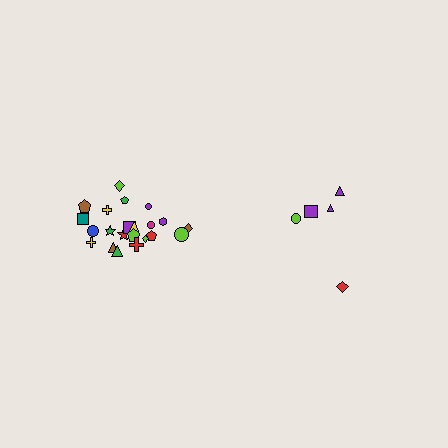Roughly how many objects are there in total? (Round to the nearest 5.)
Roughly 25 objects in total.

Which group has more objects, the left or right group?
The left group.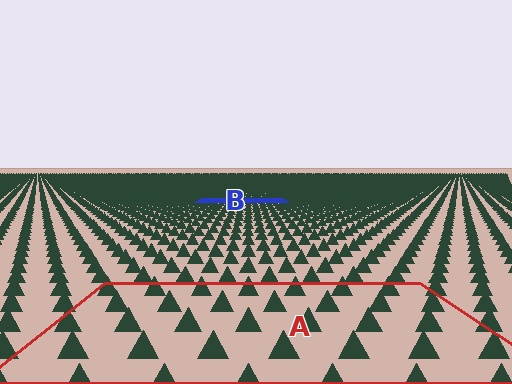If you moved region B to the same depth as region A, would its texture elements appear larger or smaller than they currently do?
They would appear larger. At a closer depth, the same texture elements are projected at a bigger on-screen size.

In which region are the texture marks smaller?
The texture marks are smaller in region B, because it is farther away.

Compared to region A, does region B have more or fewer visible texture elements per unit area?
Region B has more texture elements per unit area — they are packed more densely because it is farther away.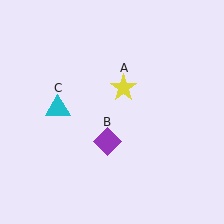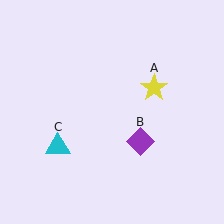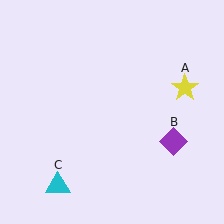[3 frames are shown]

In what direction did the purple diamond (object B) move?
The purple diamond (object B) moved right.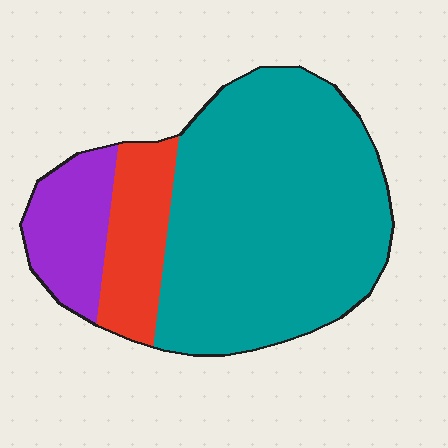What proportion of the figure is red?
Red takes up less than a sixth of the figure.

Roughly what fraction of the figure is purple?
Purple takes up less than a quarter of the figure.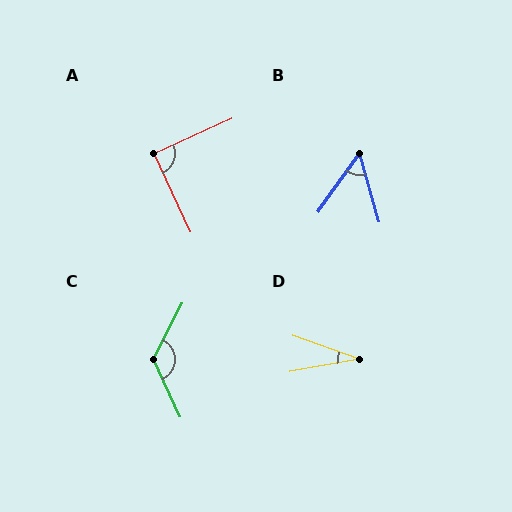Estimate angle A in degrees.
Approximately 89 degrees.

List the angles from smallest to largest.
D (30°), B (52°), A (89°), C (130°).